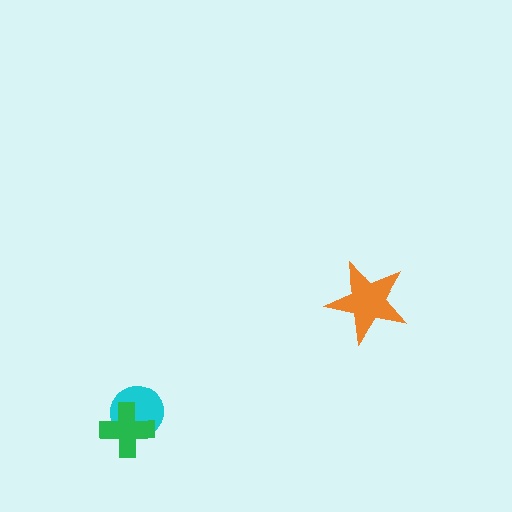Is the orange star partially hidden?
No, no other shape covers it.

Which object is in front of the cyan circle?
The green cross is in front of the cyan circle.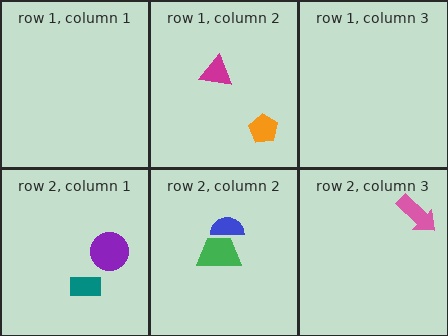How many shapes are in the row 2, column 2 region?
2.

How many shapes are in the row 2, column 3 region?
1.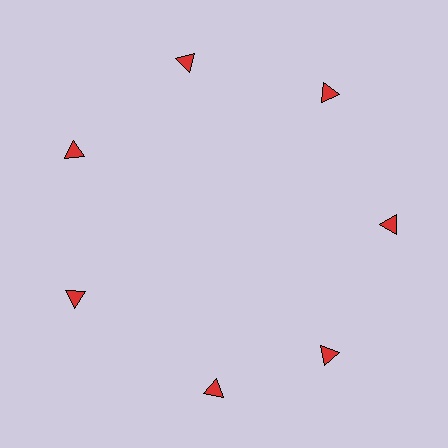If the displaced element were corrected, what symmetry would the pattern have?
It would have 7-fold rotational symmetry — the pattern would map onto itself every 51 degrees.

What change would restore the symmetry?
The symmetry would be restored by rotating it back into even spacing with its neighbors so that all 7 triangles sit at equal angles and equal distance from the center.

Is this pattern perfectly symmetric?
No. The 7 red triangles are arranged in a ring, but one element near the 6 o'clock position is rotated out of alignment along the ring, breaking the 7-fold rotational symmetry.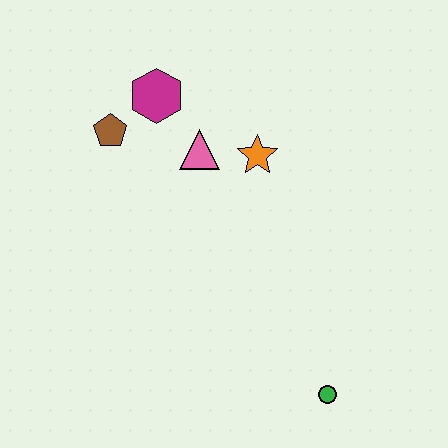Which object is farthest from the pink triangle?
The green circle is farthest from the pink triangle.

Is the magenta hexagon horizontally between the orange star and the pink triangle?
No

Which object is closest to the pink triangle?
The orange star is closest to the pink triangle.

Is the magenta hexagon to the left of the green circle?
Yes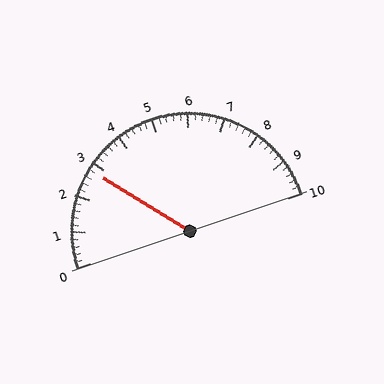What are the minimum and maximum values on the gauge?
The gauge ranges from 0 to 10.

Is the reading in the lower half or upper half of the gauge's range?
The reading is in the lower half of the range (0 to 10).